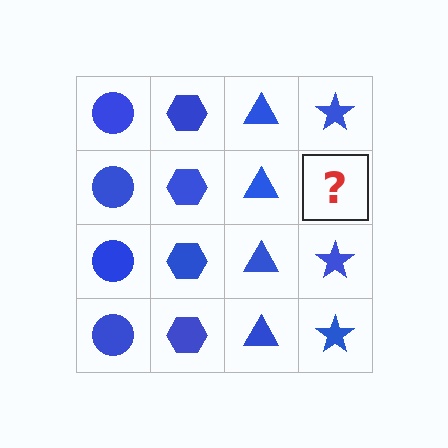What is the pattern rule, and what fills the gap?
The rule is that each column has a consistent shape. The gap should be filled with a blue star.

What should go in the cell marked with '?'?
The missing cell should contain a blue star.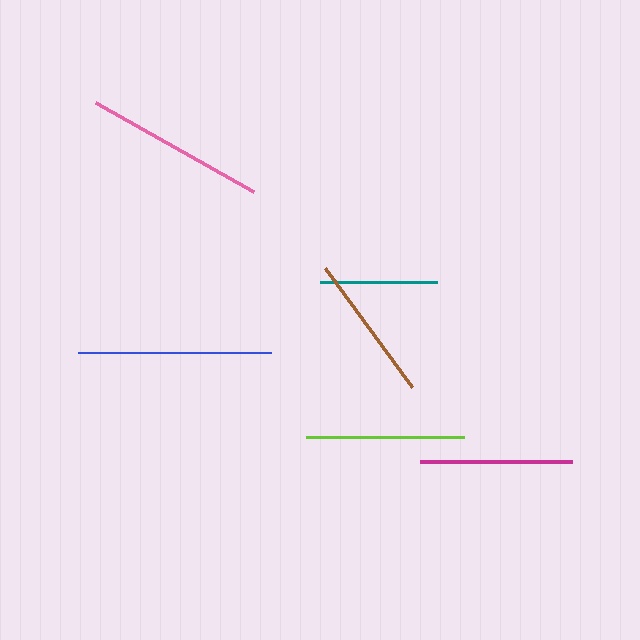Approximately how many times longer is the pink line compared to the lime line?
The pink line is approximately 1.1 times the length of the lime line.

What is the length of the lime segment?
The lime segment is approximately 159 pixels long.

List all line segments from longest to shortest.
From longest to shortest: blue, pink, lime, magenta, brown, teal.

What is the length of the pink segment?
The pink segment is approximately 181 pixels long.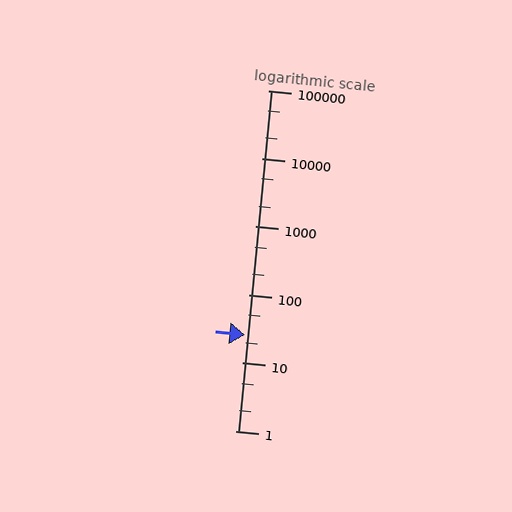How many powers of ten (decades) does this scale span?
The scale spans 5 decades, from 1 to 100000.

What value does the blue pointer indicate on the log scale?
The pointer indicates approximately 26.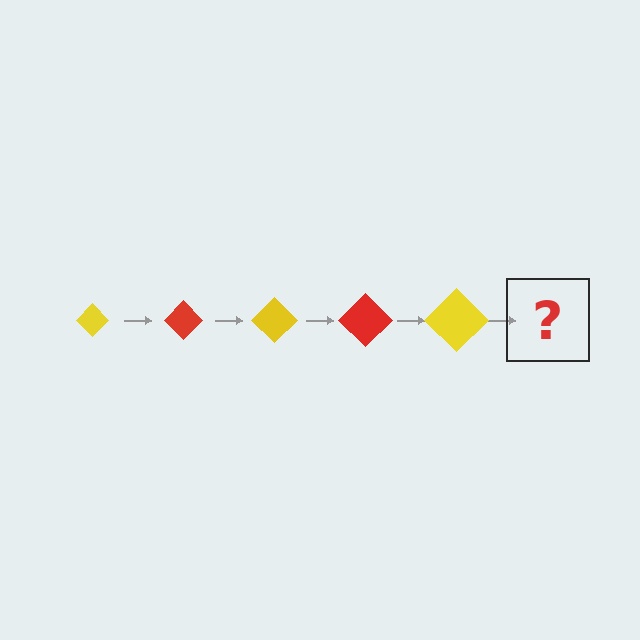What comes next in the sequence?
The next element should be a red diamond, larger than the previous one.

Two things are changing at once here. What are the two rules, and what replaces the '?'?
The two rules are that the diamond grows larger each step and the color cycles through yellow and red. The '?' should be a red diamond, larger than the previous one.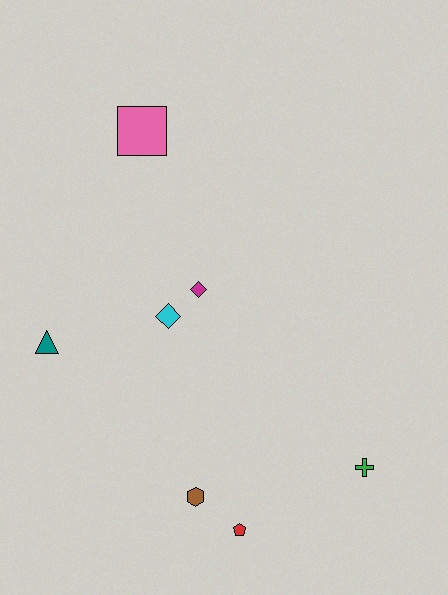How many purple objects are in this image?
There are no purple objects.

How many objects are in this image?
There are 7 objects.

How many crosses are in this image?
There is 1 cross.